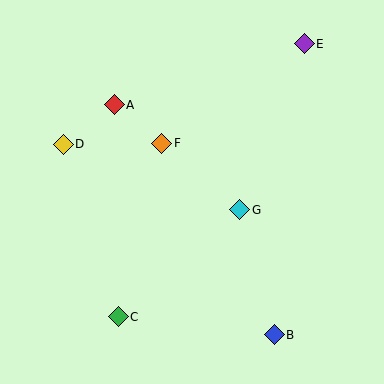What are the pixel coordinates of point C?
Point C is at (118, 317).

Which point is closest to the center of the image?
Point G at (240, 210) is closest to the center.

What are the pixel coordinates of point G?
Point G is at (240, 210).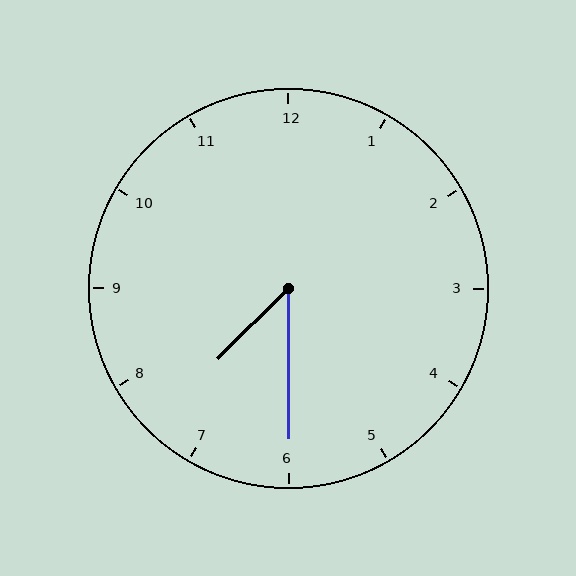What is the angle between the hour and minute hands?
Approximately 45 degrees.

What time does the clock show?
7:30.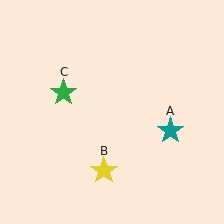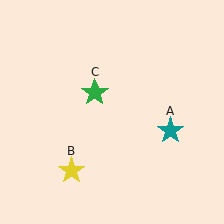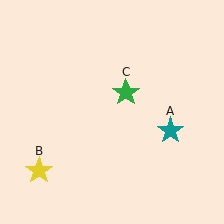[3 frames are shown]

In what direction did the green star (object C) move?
The green star (object C) moved right.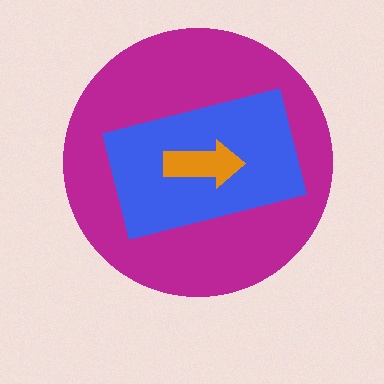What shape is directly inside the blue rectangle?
The orange arrow.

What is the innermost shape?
The orange arrow.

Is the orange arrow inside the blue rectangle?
Yes.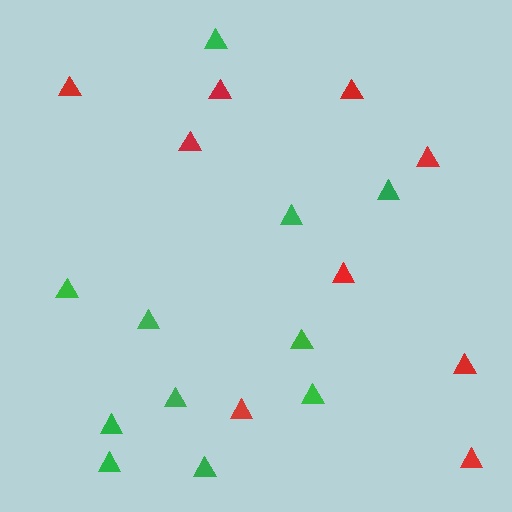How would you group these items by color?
There are 2 groups: one group of red triangles (9) and one group of green triangles (11).